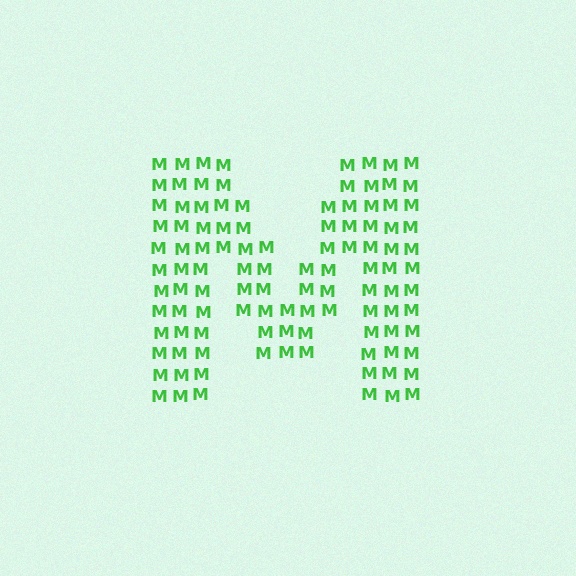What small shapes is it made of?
It is made of small letter M's.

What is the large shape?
The large shape is the letter M.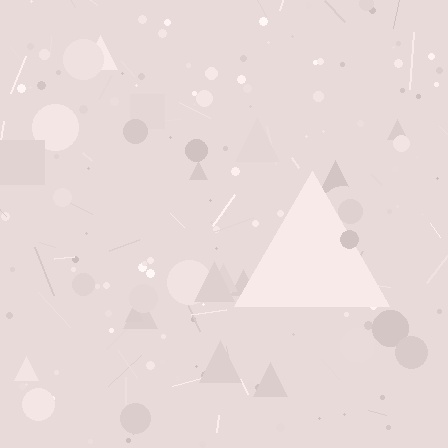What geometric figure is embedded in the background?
A triangle is embedded in the background.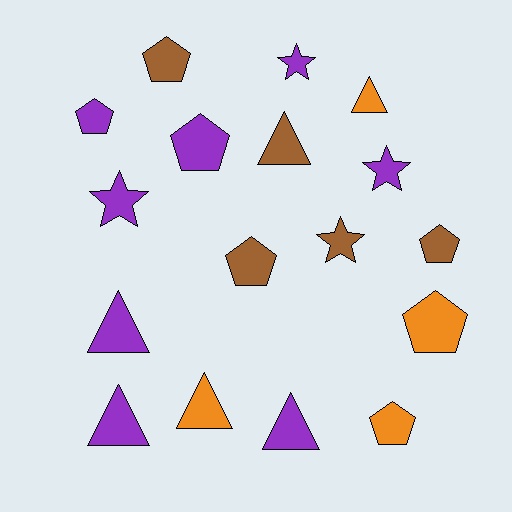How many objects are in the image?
There are 17 objects.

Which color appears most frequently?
Purple, with 8 objects.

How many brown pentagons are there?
There are 3 brown pentagons.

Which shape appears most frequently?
Pentagon, with 7 objects.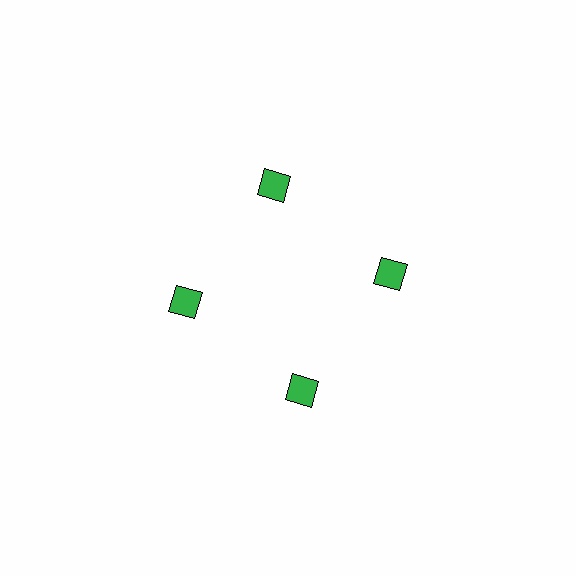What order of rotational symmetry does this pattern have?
This pattern has 4-fold rotational symmetry.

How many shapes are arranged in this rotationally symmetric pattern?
There are 4 shapes, arranged in 4 groups of 1.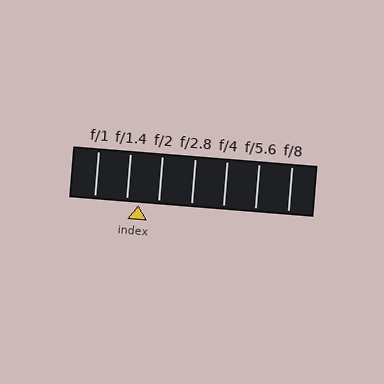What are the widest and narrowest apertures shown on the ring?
The widest aperture shown is f/1 and the narrowest is f/8.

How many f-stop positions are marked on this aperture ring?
There are 7 f-stop positions marked.